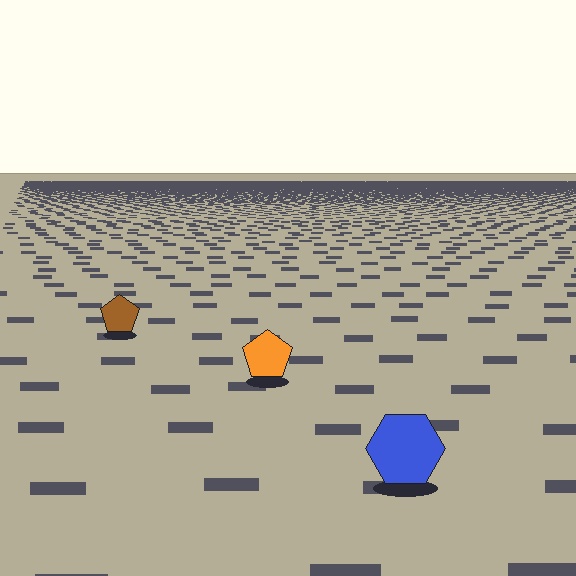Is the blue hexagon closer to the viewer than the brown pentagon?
Yes. The blue hexagon is closer — you can tell from the texture gradient: the ground texture is coarser near it.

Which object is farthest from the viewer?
The brown pentagon is farthest from the viewer. It appears smaller and the ground texture around it is denser.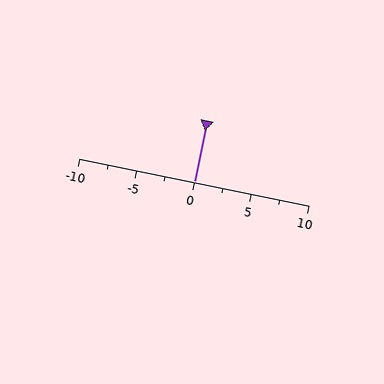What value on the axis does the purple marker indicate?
The marker indicates approximately 0.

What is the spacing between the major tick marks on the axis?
The major ticks are spaced 5 apart.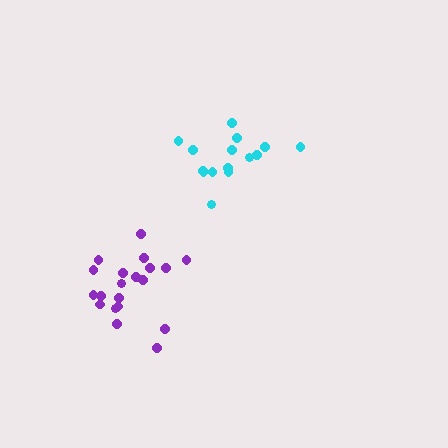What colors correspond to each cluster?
The clusters are colored: cyan, purple.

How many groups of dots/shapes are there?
There are 2 groups.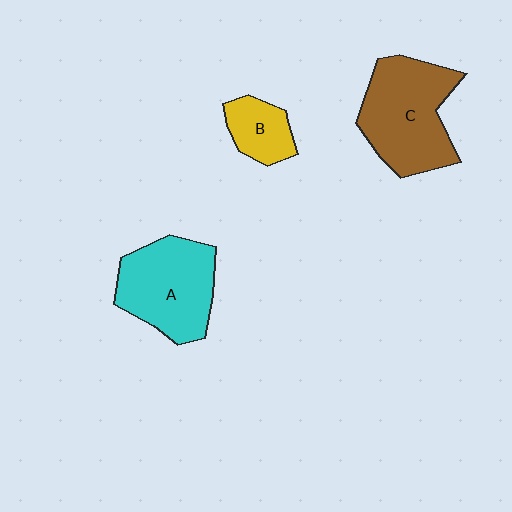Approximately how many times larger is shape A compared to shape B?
Approximately 2.3 times.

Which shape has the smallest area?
Shape B (yellow).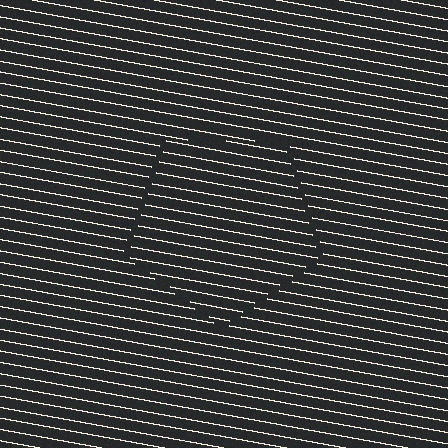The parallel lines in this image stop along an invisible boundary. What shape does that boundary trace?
An illusory pentagon. The interior of the shape contains the same grating, shifted by half a period — the contour is defined by the phase discontinuity where line-ends from the inner and outer gratings abut.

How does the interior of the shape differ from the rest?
The interior of the shape contains the same grating, shifted by half a period — the contour is defined by the phase discontinuity where line-ends from the inner and outer gratings abut.